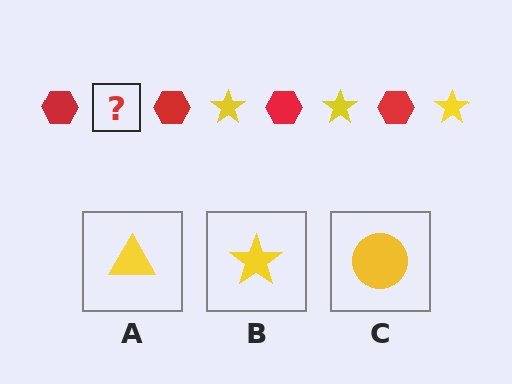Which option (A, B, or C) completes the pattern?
B.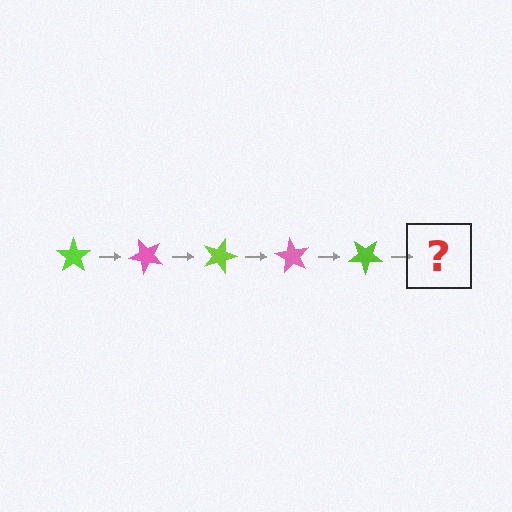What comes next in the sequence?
The next element should be a pink star, rotated 225 degrees from the start.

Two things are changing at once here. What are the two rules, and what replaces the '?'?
The two rules are that it rotates 45 degrees each step and the color cycles through lime and pink. The '?' should be a pink star, rotated 225 degrees from the start.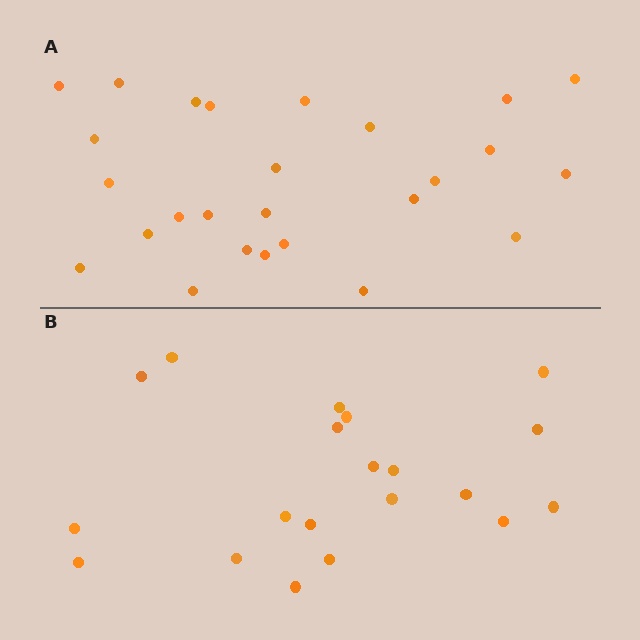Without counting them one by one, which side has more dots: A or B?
Region A (the top region) has more dots.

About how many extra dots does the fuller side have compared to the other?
Region A has about 6 more dots than region B.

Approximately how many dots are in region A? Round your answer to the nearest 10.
About 30 dots. (The exact count is 26, which rounds to 30.)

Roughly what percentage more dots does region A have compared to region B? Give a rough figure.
About 30% more.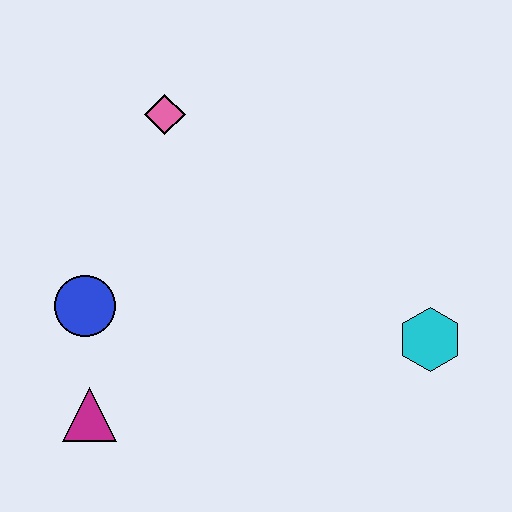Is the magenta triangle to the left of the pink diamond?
Yes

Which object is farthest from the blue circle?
The cyan hexagon is farthest from the blue circle.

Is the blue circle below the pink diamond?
Yes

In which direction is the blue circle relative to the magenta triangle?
The blue circle is above the magenta triangle.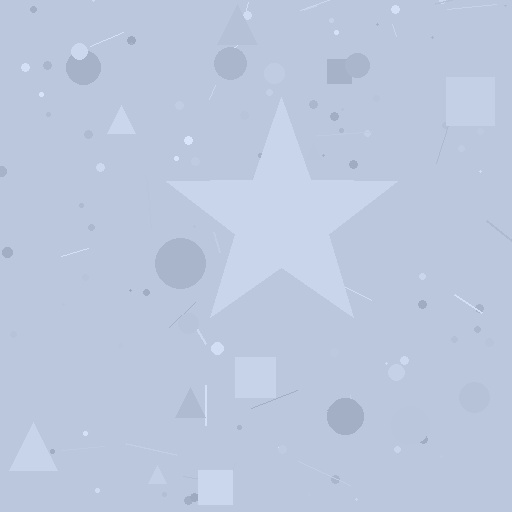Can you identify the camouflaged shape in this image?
The camouflaged shape is a star.